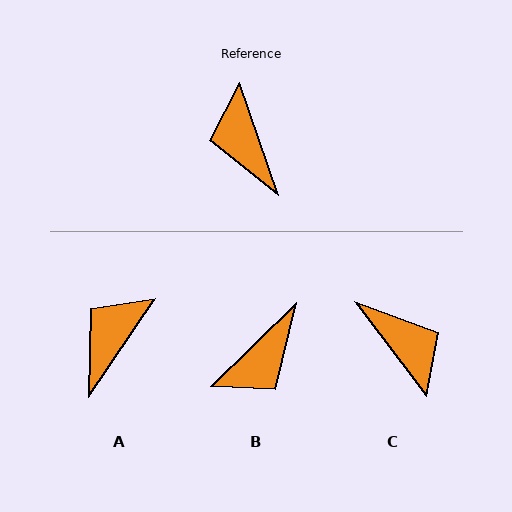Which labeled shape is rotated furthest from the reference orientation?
C, about 162 degrees away.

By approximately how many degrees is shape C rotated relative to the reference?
Approximately 162 degrees clockwise.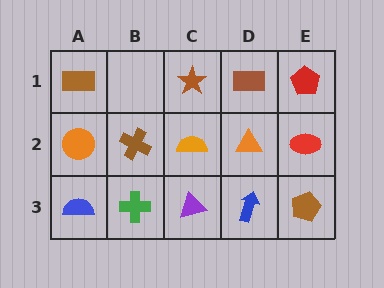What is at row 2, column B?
A brown cross.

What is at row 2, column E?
A red ellipse.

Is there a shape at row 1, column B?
No, that cell is empty.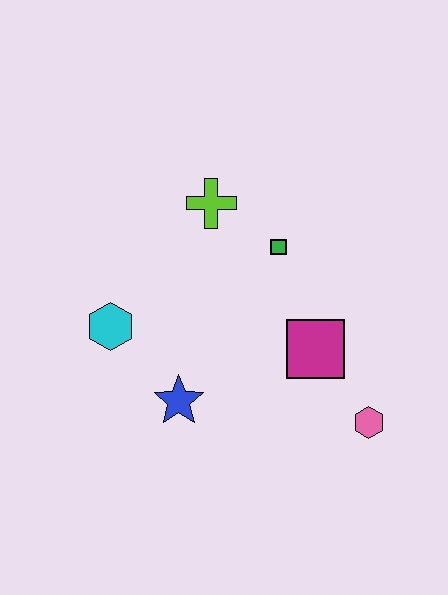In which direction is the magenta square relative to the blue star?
The magenta square is to the right of the blue star.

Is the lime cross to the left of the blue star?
No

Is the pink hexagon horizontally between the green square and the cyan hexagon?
No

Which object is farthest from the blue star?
The lime cross is farthest from the blue star.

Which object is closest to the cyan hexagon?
The blue star is closest to the cyan hexagon.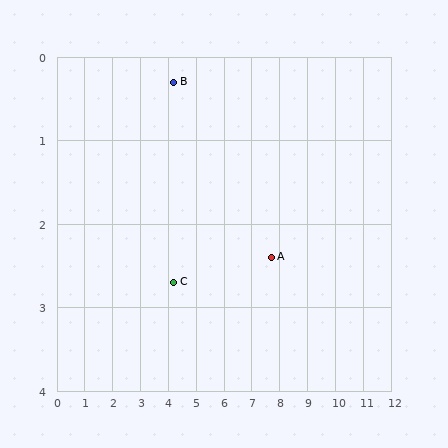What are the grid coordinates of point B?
Point B is at approximately (4.2, 0.3).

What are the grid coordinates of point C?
Point C is at approximately (4.2, 2.7).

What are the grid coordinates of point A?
Point A is at approximately (7.7, 2.4).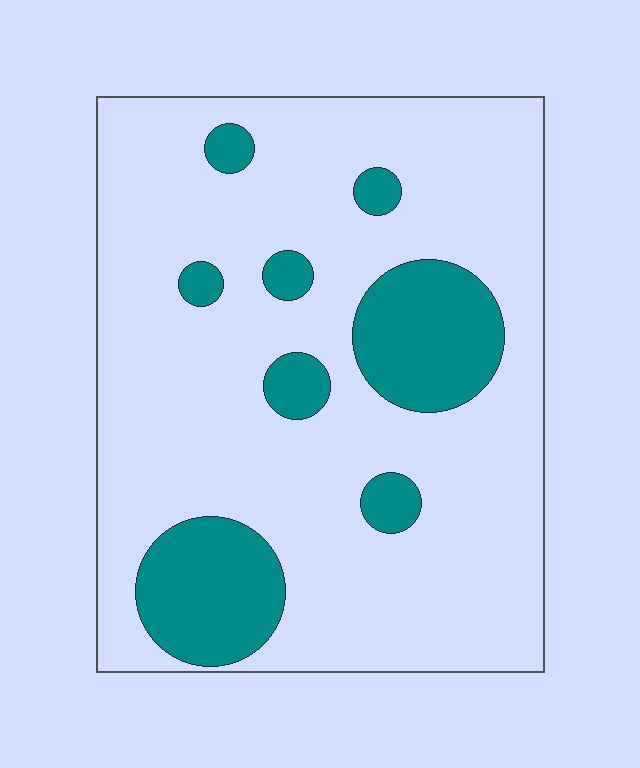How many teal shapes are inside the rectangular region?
8.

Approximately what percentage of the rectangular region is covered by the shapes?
Approximately 20%.